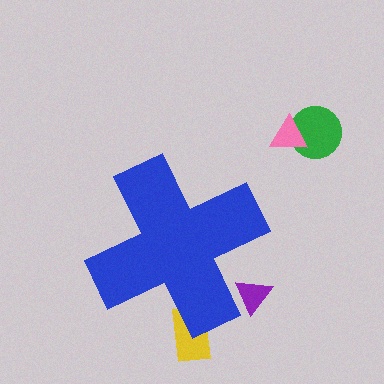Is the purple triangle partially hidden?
Yes, the purple triangle is partially hidden behind the blue cross.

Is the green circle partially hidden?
No, the green circle is fully visible.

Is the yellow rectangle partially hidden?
Yes, the yellow rectangle is partially hidden behind the blue cross.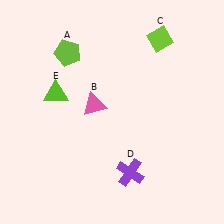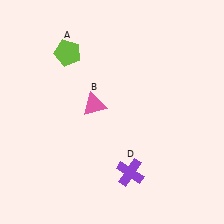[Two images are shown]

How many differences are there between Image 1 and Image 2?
There are 2 differences between the two images.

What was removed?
The lime diamond (C), the lime triangle (E) were removed in Image 2.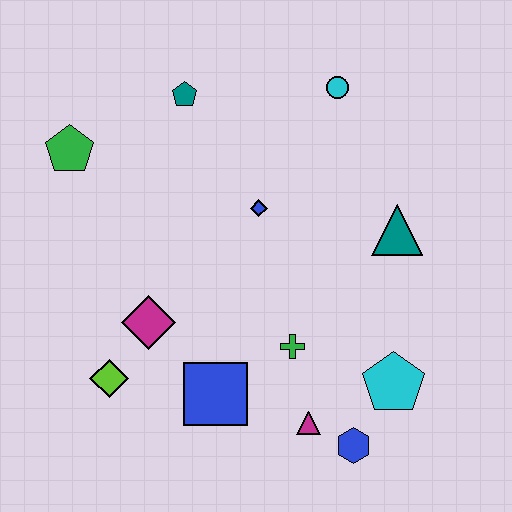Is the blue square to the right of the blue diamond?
No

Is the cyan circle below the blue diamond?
No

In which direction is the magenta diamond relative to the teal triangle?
The magenta diamond is to the left of the teal triangle.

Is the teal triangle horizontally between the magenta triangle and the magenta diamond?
No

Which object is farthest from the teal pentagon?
The blue hexagon is farthest from the teal pentagon.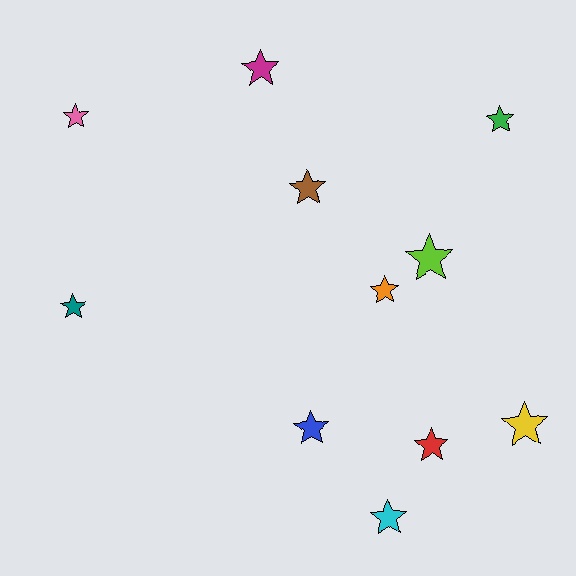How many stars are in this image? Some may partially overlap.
There are 11 stars.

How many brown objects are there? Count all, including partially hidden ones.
There is 1 brown object.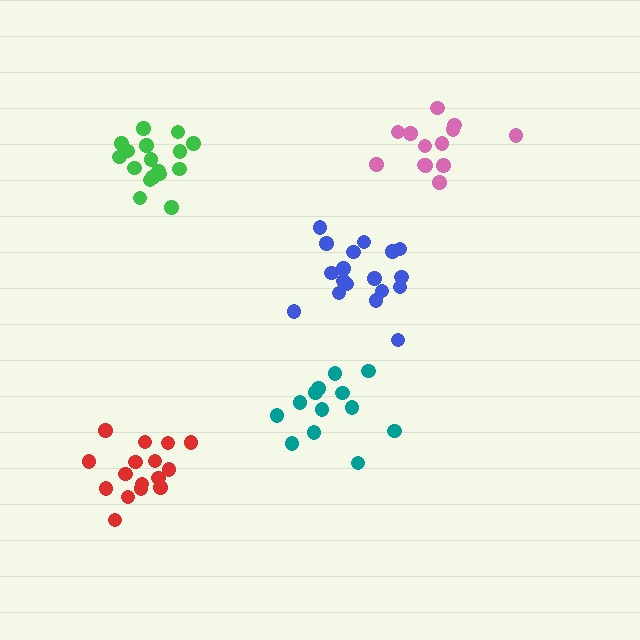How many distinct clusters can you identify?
There are 5 distinct clusters.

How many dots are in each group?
Group 1: 13 dots, Group 2: 18 dots, Group 3: 17 dots, Group 4: 16 dots, Group 5: 13 dots (77 total).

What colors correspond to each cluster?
The clusters are colored: teal, blue, green, red, pink.